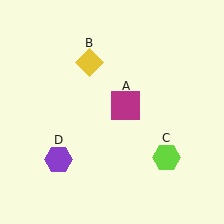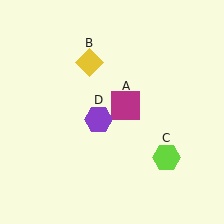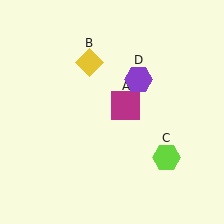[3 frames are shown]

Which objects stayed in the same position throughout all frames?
Magenta square (object A) and yellow diamond (object B) and lime hexagon (object C) remained stationary.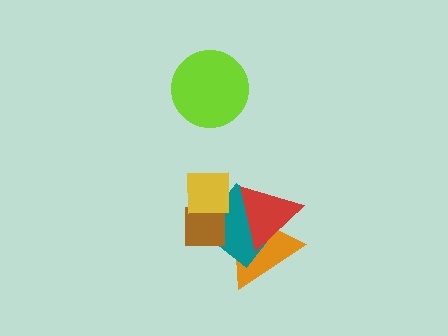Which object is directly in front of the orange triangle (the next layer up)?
The teal diamond is directly in front of the orange triangle.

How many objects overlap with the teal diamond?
4 objects overlap with the teal diamond.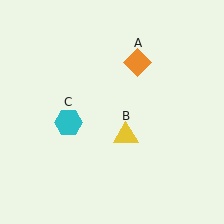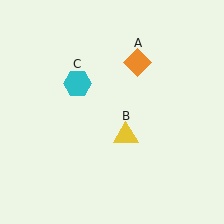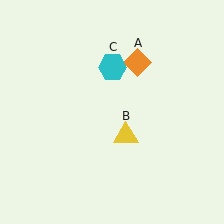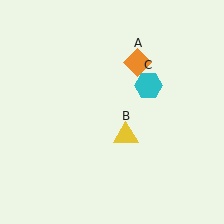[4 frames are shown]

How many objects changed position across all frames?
1 object changed position: cyan hexagon (object C).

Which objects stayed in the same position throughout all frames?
Orange diamond (object A) and yellow triangle (object B) remained stationary.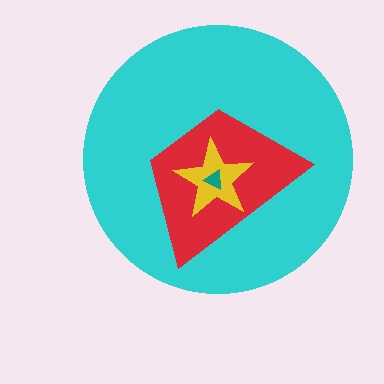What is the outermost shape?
The cyan circle.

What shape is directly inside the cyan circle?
The red trapezoid.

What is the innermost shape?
The teal triangle.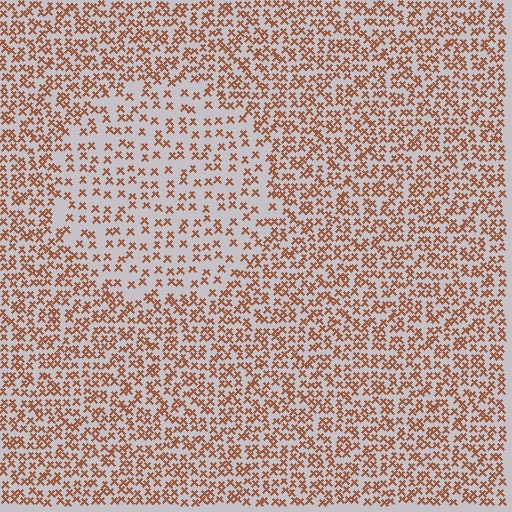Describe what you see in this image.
The image contains small brown elements arranged at two different densities. A circle-shaped region is visible where the elements are less densely packed than the surrounding area.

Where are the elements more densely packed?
The elements are more densely packed outside the circle boundary.